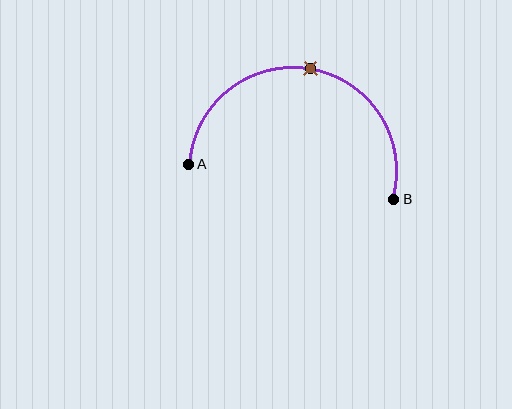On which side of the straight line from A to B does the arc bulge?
The arc bulges above the straight line connecting A and B.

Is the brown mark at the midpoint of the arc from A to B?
Yes. The brown mark lies on the arc at equal arc-length from both A and B — it is the arc midpoint.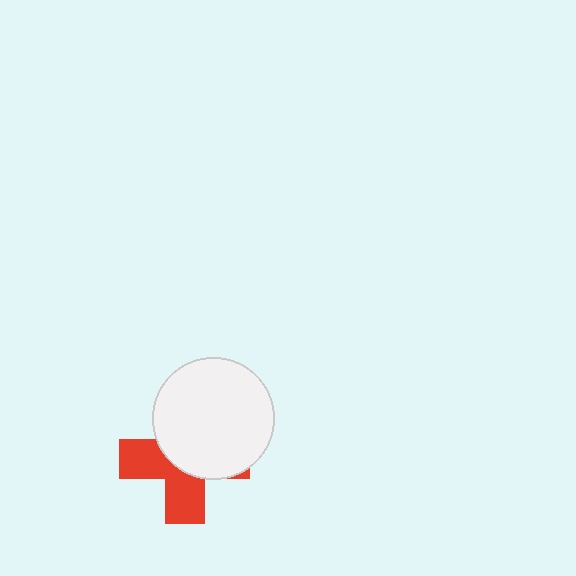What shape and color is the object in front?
The object in front is a white circle.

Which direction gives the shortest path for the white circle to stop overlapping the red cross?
Moving toward the upper-right gives the shortest separation.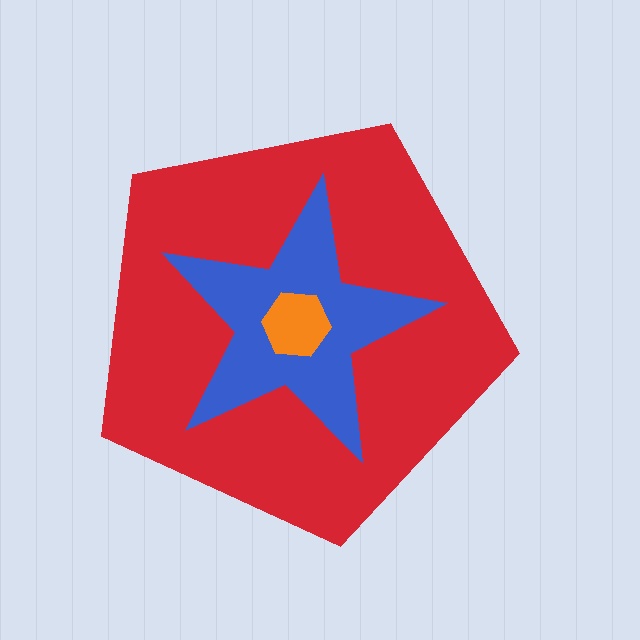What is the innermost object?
The orange hexagon.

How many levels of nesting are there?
3.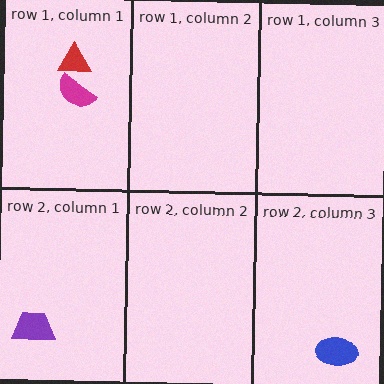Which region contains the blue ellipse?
The row 2, column 3 region.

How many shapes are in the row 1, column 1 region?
2.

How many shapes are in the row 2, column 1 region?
1.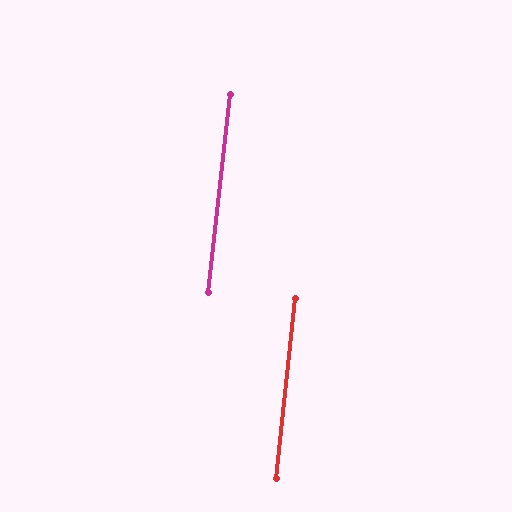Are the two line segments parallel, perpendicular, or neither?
Parallel — their directions differ by only 0.4°.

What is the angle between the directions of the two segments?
Approximately 0 degrees.